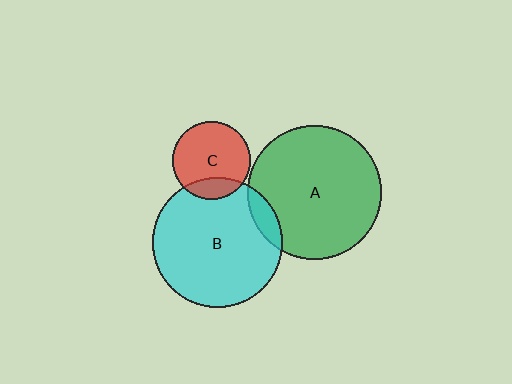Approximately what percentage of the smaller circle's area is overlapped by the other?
Approximately 10%.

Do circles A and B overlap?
Yes.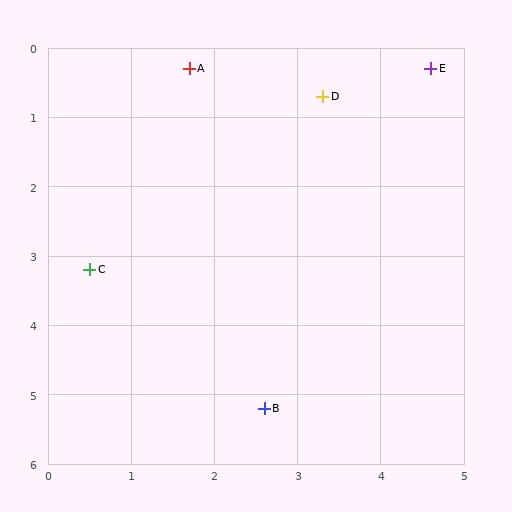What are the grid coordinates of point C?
Point C is at approximately (0.5, 3.2).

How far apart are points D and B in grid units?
Points D and B are about 4.6 grid units apart.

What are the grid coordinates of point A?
Point A is at approximately (1.7, 0.3).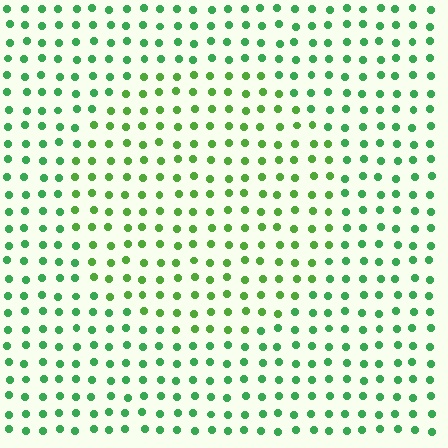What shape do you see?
I see a circle.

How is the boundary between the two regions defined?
The boundary is defined purely by a slight shift in hue (about 27 degrees). Spacing, size, and orientation are identical on both sides.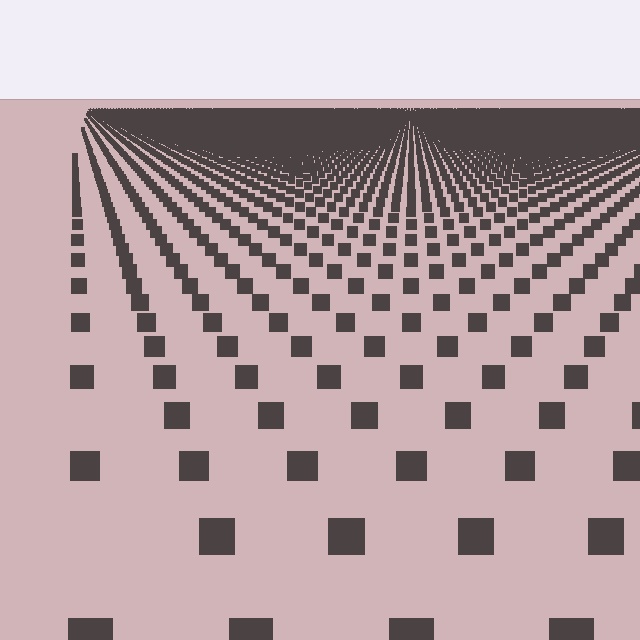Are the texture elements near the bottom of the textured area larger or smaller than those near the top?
Larger. Near the bottom, elements are closer to the viewer and appear at a bigger on-screen size.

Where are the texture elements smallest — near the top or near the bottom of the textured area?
Near the top.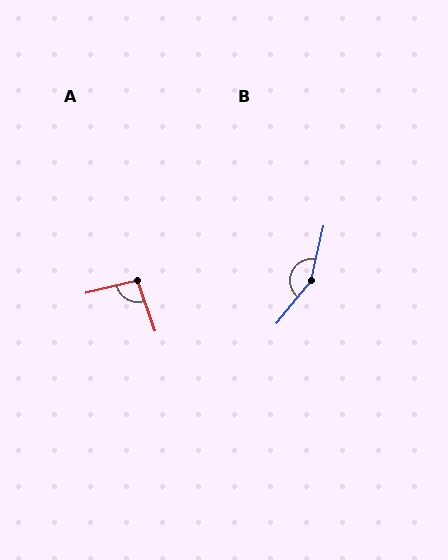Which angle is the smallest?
A, at approximately 95 degrees.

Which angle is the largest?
B, at approximately 154 degrees.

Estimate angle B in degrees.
Approximately 154 degrees.